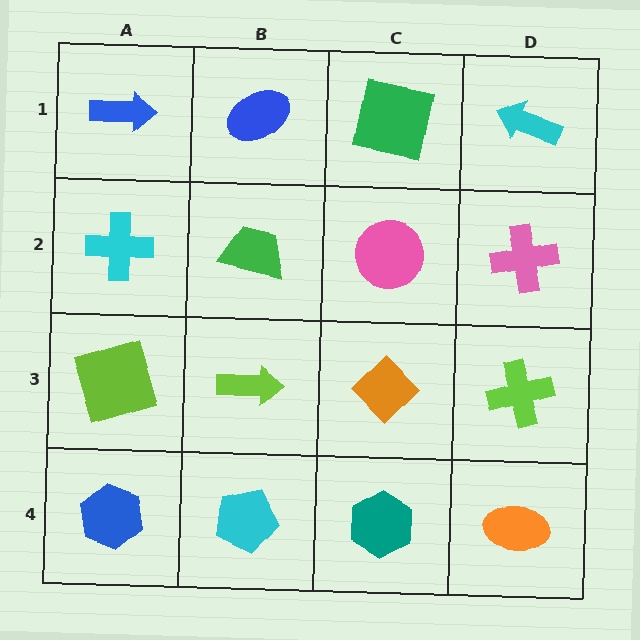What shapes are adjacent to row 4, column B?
A lime arrow (row 3, column B), a blue hexagon (row 4, column A), a teal hexagon (row 4, column C).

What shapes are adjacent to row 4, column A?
A lime square (row 3, column A), a cyan pentagon (row 4, column B).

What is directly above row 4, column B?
A lime arrow.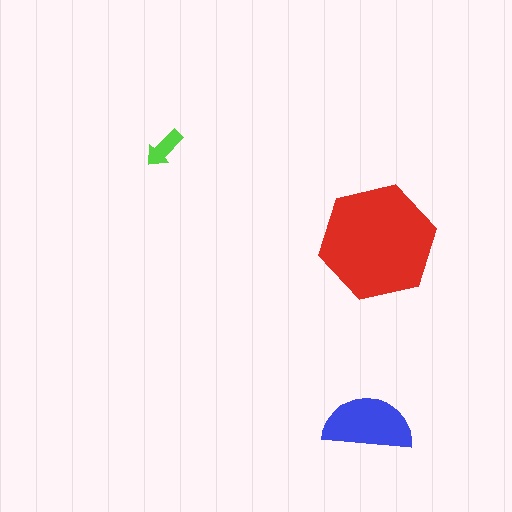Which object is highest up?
The lime arrow is topmost.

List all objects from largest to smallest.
The red hexagon, the blue semicircle, the lime arrow.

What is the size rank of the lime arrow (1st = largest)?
3rd.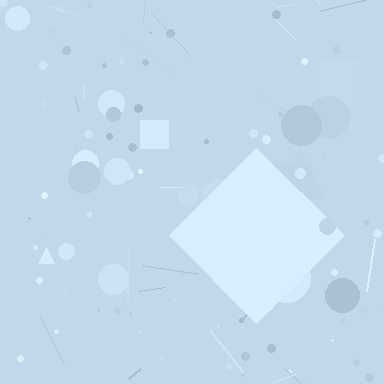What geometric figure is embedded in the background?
A diamond is embedded in the background.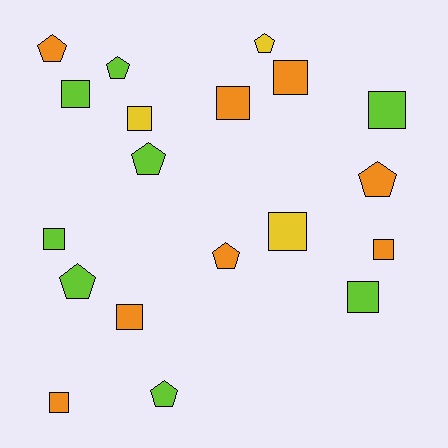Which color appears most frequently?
Orange, with 8 objects.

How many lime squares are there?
There are 4 lime squares.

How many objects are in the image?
There are 19 objects.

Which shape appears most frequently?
Square, with 11 objects.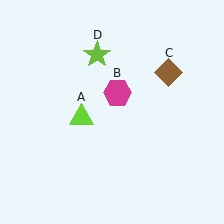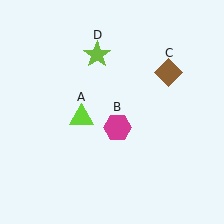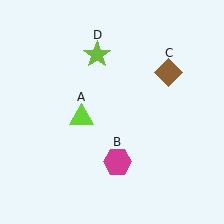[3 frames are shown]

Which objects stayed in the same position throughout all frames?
Lime triangle (object A) and brown diamond (object C) and lime star (object D) remained stationary.